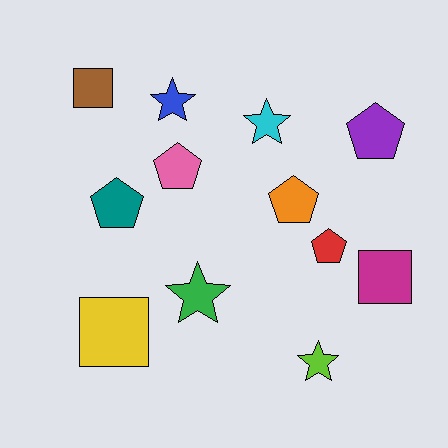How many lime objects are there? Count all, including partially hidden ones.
There is 1 lime object.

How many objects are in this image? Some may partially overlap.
There are 12 objects.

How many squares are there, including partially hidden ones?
There are 3 squares.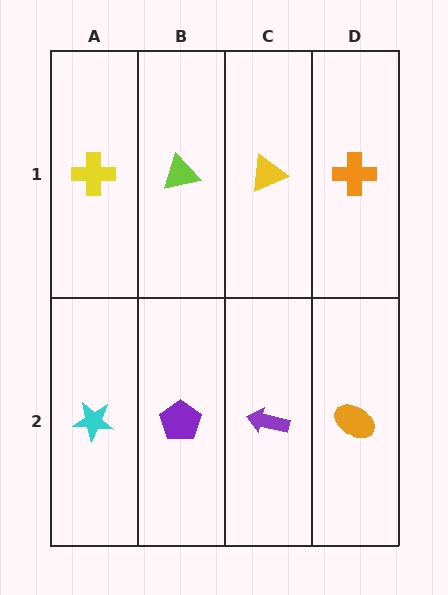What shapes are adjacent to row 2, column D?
An orange cross (row 1, column D), a purple arrow (row 2, column C).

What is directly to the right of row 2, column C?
An orange ellipse.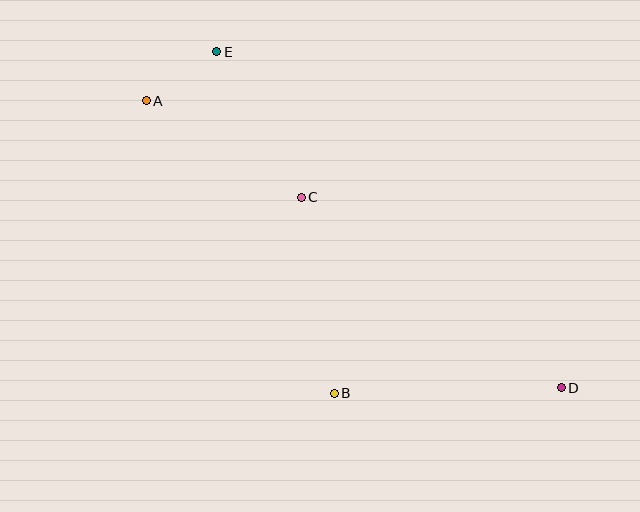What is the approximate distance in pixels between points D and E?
The distance between D and E is approximately 481 pixels.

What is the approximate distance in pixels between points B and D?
The distance between B and D is approximately 227 pixels.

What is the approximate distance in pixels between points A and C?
The distance between A and C is approximately 182 pixels.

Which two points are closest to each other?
Points A and E are closest to each other.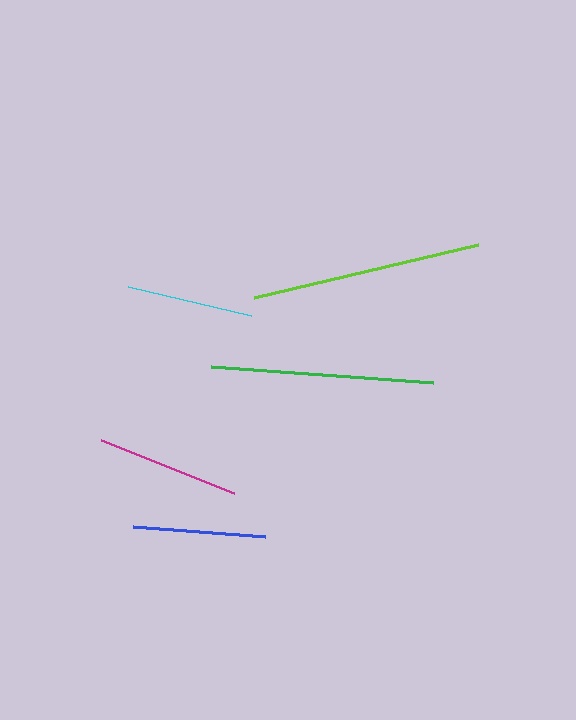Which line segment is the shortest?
The cyan line is the shortest at approximately 127 pixels.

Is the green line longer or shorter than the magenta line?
The green line is longer than the magenta line.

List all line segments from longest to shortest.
From longest to shortest: lime, green, magenta, blue, cyan.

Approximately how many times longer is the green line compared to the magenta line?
The green line is approximately 1.6 times the length of the magenta line.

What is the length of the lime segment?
The lime segment is approximately 231 pixels long.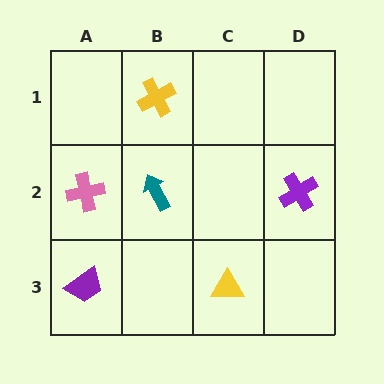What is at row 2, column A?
A pink cross.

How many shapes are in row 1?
1 shape.